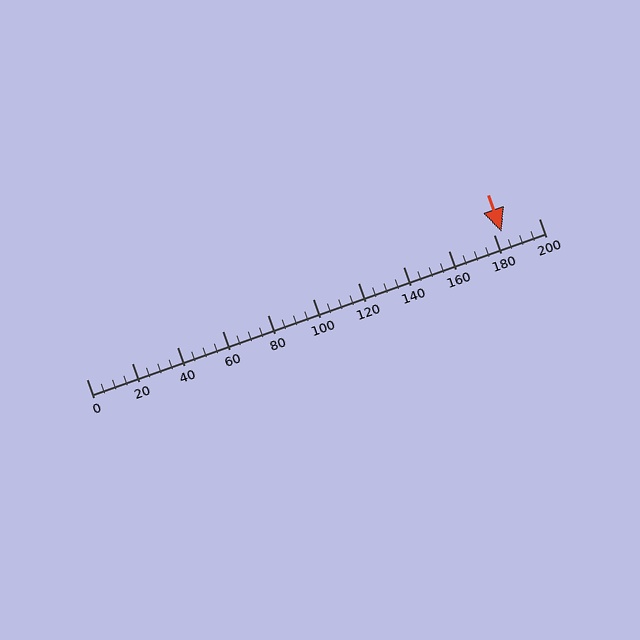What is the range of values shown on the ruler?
The ruler shows values from 0 to 200.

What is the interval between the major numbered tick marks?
The major tick marks are spaced 20 units apart.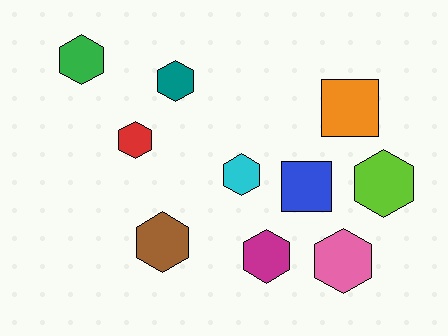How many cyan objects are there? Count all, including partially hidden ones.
There is 1 cyan object.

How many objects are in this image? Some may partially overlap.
There are 10 objects.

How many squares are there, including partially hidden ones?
There are 2 squares.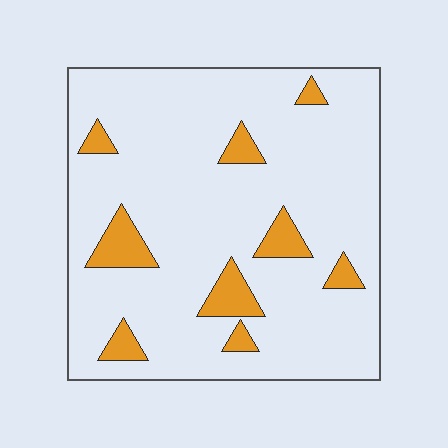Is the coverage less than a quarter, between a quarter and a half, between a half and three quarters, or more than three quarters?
Less than a quarter.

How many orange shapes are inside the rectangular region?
9.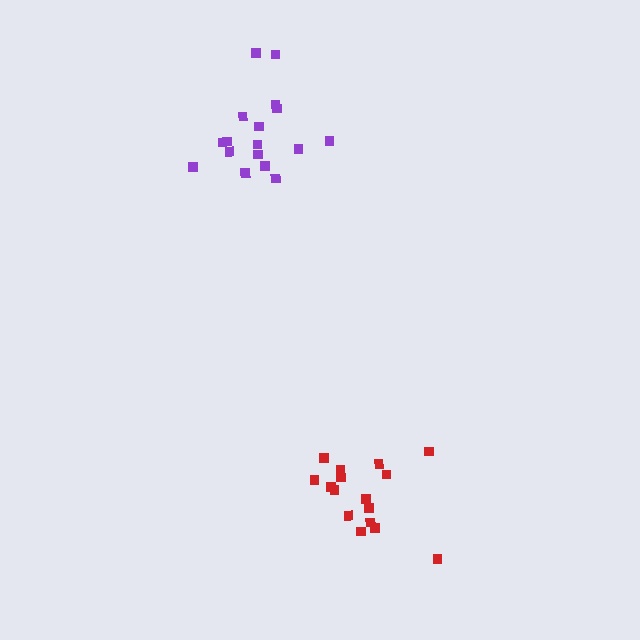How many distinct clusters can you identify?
There are 2 distinct clusters.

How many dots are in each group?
Group 1: 16 dots, Group 2: 17 dots (33 total).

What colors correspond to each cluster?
The clusters are colored: red, purple.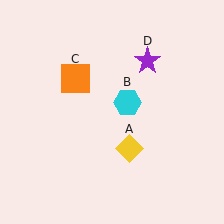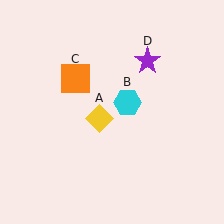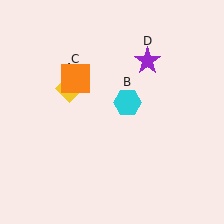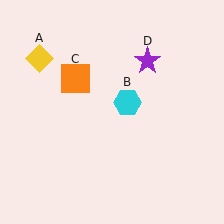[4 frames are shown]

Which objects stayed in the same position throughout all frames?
Cyan hexagon (object B) and orange square (object C) and purple star (object D) remained stationary.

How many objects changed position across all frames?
1 object changed position: yellow diamond (object A).